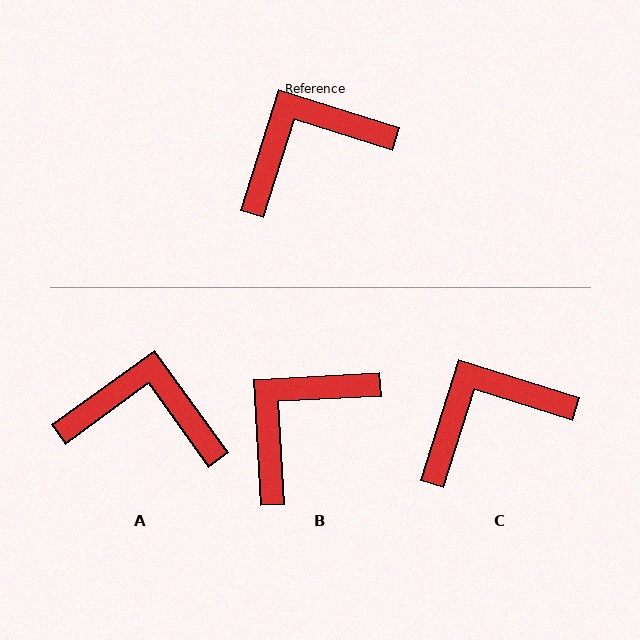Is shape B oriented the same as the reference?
No, it is off by about 20 degrees.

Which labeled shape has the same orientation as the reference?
C.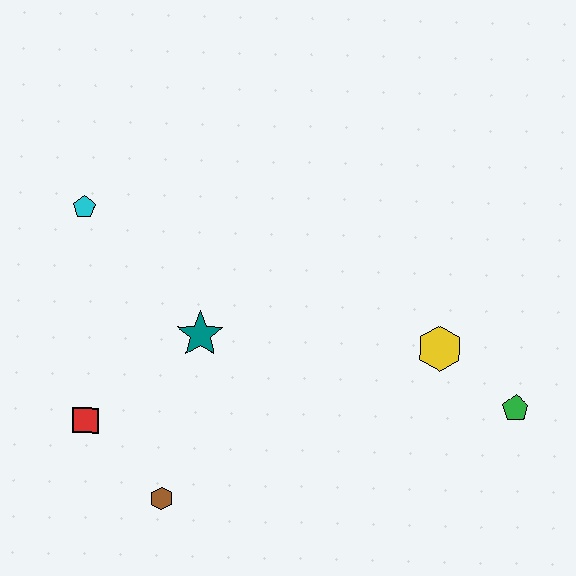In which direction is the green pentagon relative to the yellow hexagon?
The green pentagon is to the right of the yellow hexagon.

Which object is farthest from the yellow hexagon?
The cyan pentagon is farthest from the yellow hexagon.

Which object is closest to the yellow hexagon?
The green pentagon is closest to the yellow hexagon.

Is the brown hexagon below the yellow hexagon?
Yes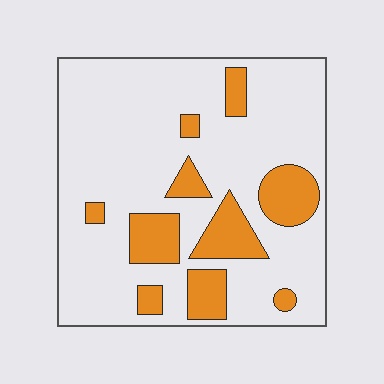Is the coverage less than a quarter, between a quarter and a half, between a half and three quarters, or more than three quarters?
Less than a quarter.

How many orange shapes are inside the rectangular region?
10.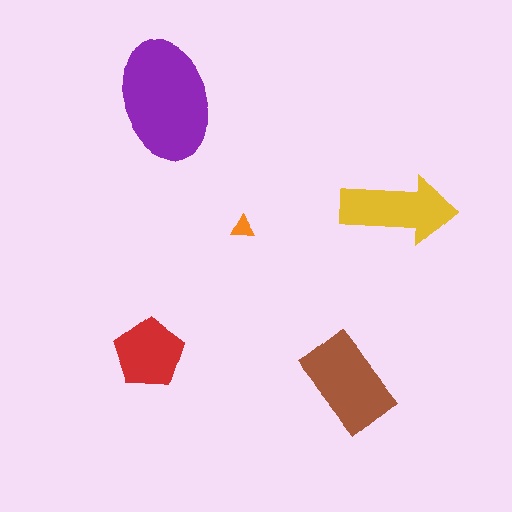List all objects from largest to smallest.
The purple ellipse, the brown rectangle, the yellow arrow, the red pentagon, the orange triangle.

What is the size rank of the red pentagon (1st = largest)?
4th.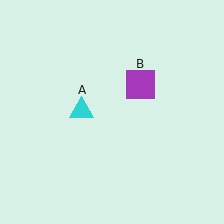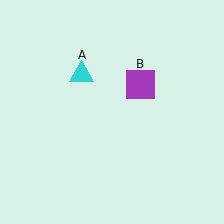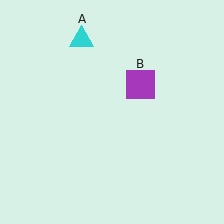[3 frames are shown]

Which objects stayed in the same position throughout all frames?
Purple square (object B) remained stationary.